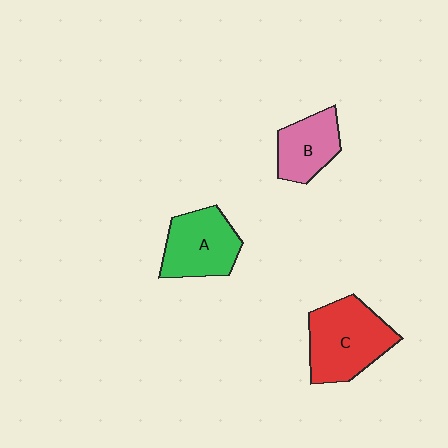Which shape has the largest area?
Shape C (red).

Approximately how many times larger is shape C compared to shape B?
Approximately 1.6 times.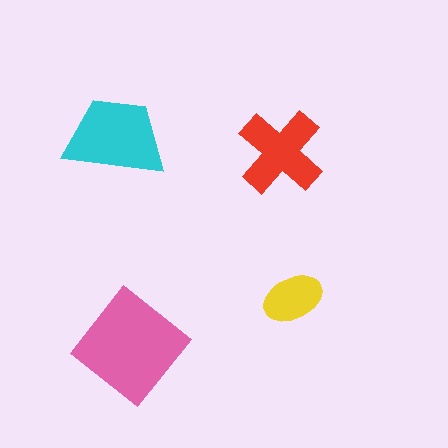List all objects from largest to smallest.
The pink diamond, the cyan trapezoid, the red cross, the yellow ellipse.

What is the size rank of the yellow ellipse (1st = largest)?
4th.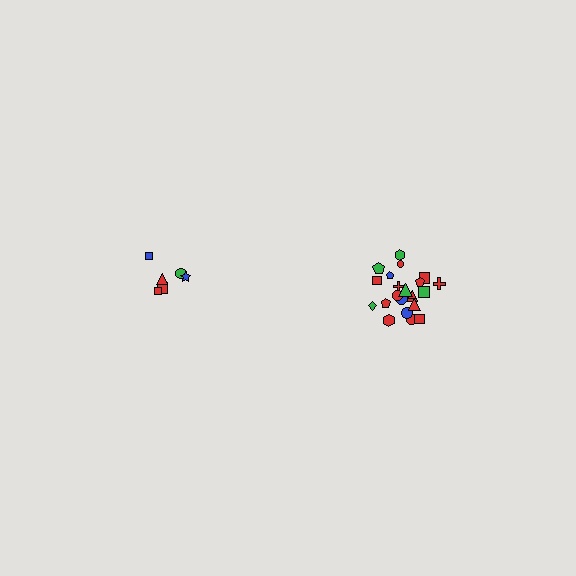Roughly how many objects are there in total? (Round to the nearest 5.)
Roughly 30 objects in total.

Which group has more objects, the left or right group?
The right group.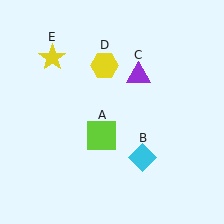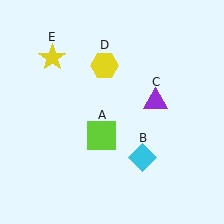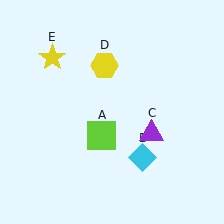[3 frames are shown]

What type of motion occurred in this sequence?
The purple triangle (object C) rotated clockwise around the center of the scene.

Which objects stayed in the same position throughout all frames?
Lime square (object A) and cyan diamond (object B) and yellow hexagon (object D) and yellow star (object E) remained stationary.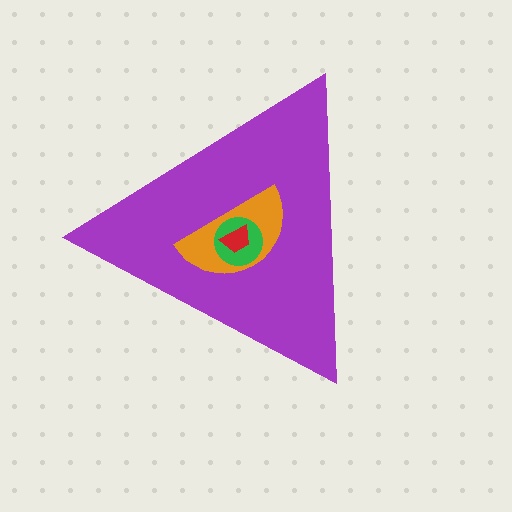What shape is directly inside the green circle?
The red trapezoid.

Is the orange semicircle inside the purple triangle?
Yes.